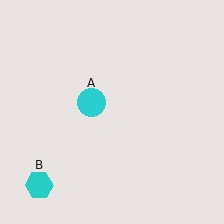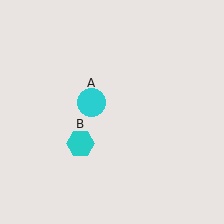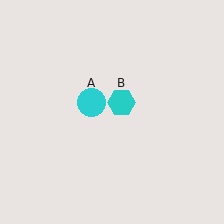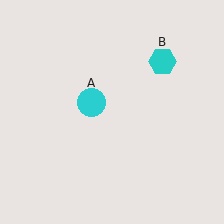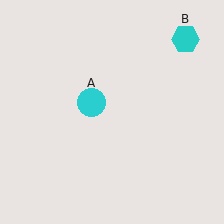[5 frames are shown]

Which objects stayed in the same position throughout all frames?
Cyan circle (object A) remained stationary.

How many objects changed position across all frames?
1 object changed position: cyan hexagon (object B).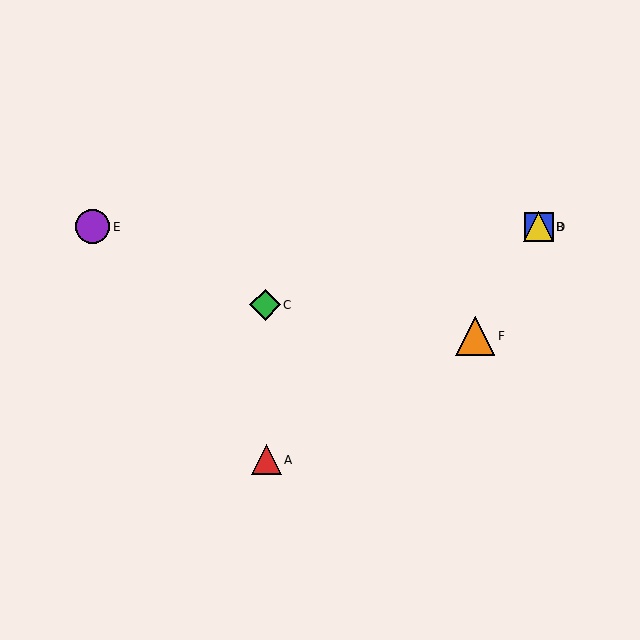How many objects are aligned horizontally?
3 objects (B, D, E) are aligned horizontally.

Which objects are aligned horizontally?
Objects B, D, E are aligned horizontally.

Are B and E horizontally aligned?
Yes, both are at y≈227.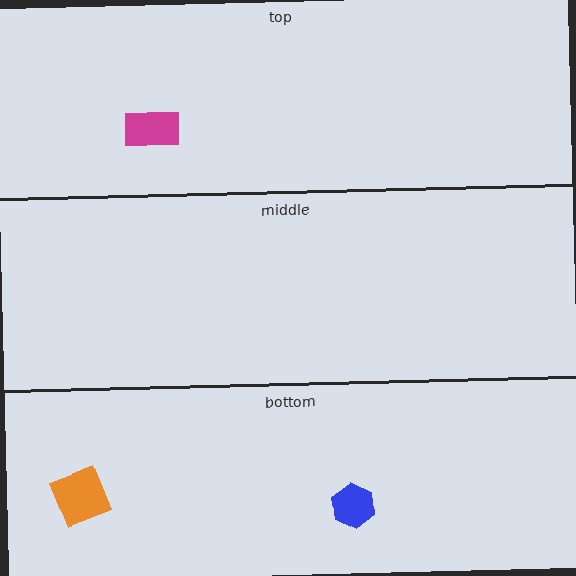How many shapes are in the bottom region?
2.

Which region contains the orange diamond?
The bottom region.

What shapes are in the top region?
The magenta rectangle.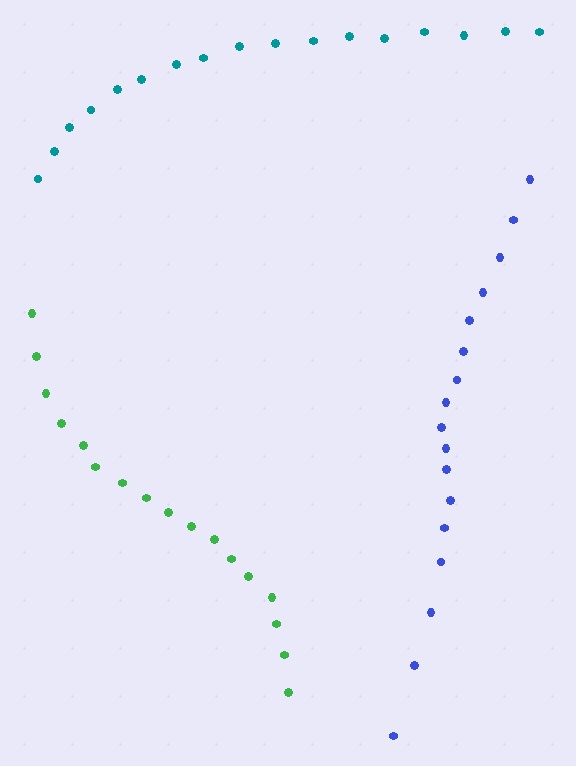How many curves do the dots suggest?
There are 3 distinct paths.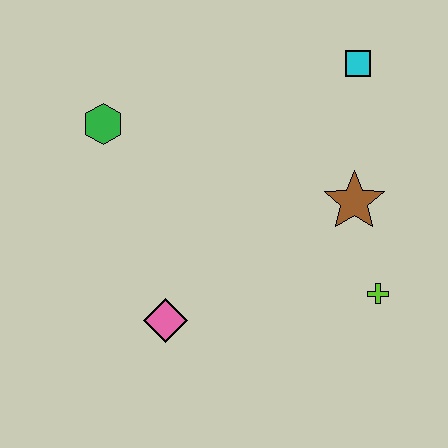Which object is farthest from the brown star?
The green hexagon is farthest from the brown star.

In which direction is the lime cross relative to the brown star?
The lime cross is below the brown star.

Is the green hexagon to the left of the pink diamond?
Yes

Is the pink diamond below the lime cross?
Yes